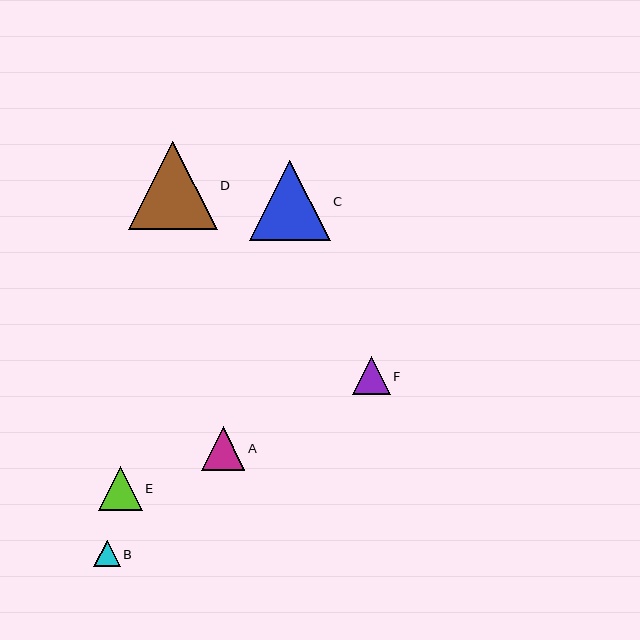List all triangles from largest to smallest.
From largest to smallest: D, C, E, A, F, B.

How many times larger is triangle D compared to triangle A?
Triangle D is approximately 2.0 times the size of triangle A.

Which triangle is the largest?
Triangle D is the largest with a size of approximately 88 pixels.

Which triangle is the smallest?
Triangle B is the smallest with a size of approximately 26 pixels.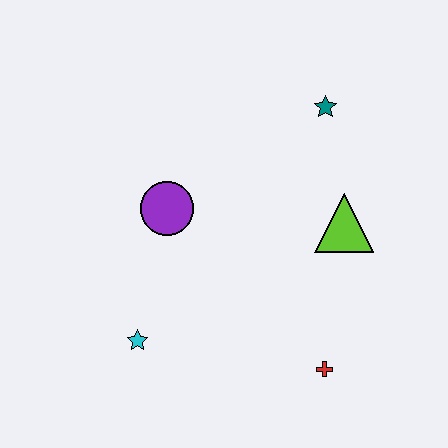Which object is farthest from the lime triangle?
The cyan star is farthest from the lime triangle.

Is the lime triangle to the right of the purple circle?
Yes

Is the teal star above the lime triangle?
Yes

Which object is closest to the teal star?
The lime triangle is closest to the teal star.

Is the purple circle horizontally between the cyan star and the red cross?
Yes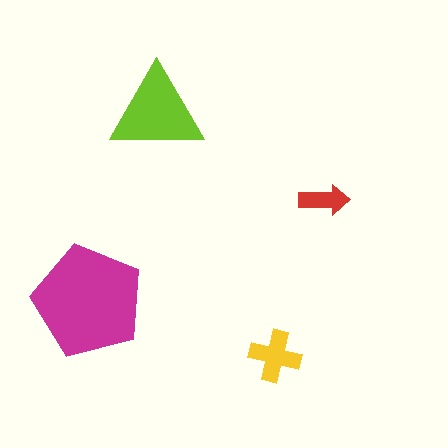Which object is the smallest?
The red arrow.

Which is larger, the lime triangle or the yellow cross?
The lime triangle.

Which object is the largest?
The magenta pentagon.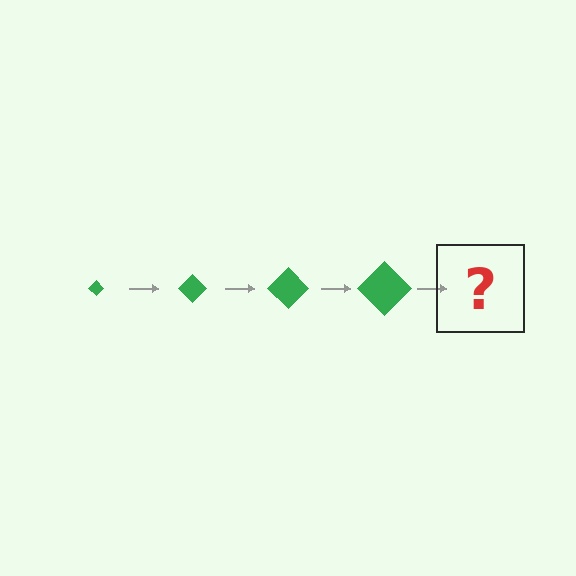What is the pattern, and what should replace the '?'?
The pattern is that the diamond gets progressively larger each step. The '?' should be a green diamond, larger than the previous one.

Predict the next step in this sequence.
The next step is a green diamond, larger than the previous one.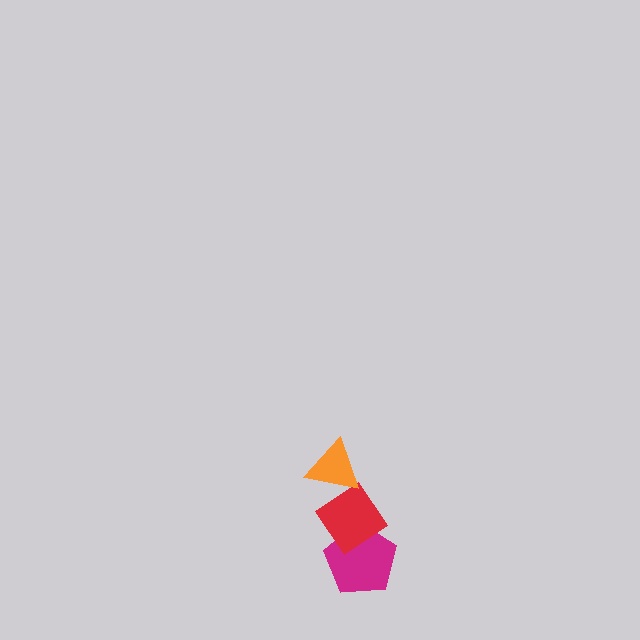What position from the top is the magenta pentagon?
The magenta pentagon is 3rd from the top.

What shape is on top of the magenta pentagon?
The red diamond is on top of the magenta pentagon.